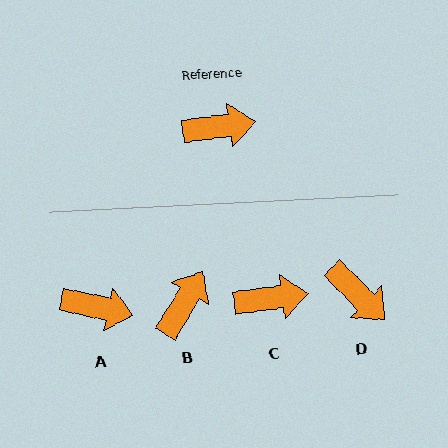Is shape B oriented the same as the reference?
No, it is off by about 51 degrees.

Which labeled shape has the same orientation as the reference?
C.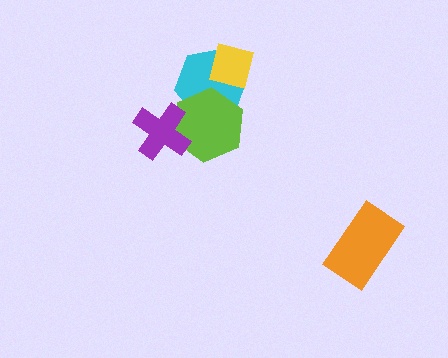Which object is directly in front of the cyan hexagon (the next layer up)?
The lime hexagon is directly in front of the cyan hexagon.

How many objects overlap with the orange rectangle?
0 objects overlap with the orange rectangle.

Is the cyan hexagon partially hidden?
Yes, it is partially covered by another shape.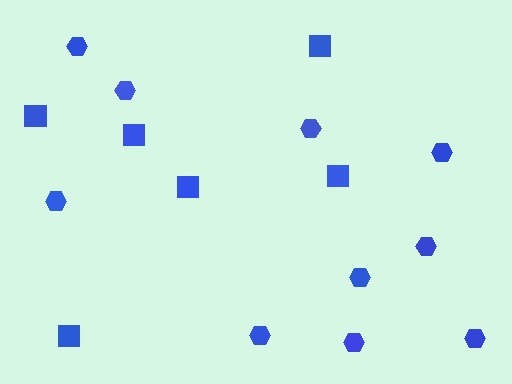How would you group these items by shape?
There are 2 groups: one group of hexagons (10) and one group of squares (6).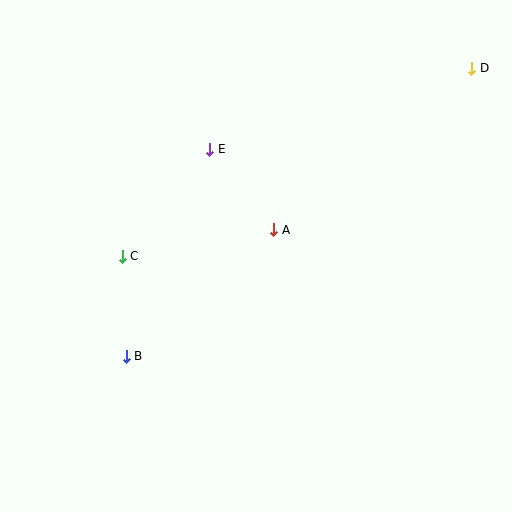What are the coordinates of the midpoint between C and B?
The midpoint between C and B is at (124, 306).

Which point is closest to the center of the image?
Point A at (274, 230) is closest to the center.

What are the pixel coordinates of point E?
Point E is at (210, 149).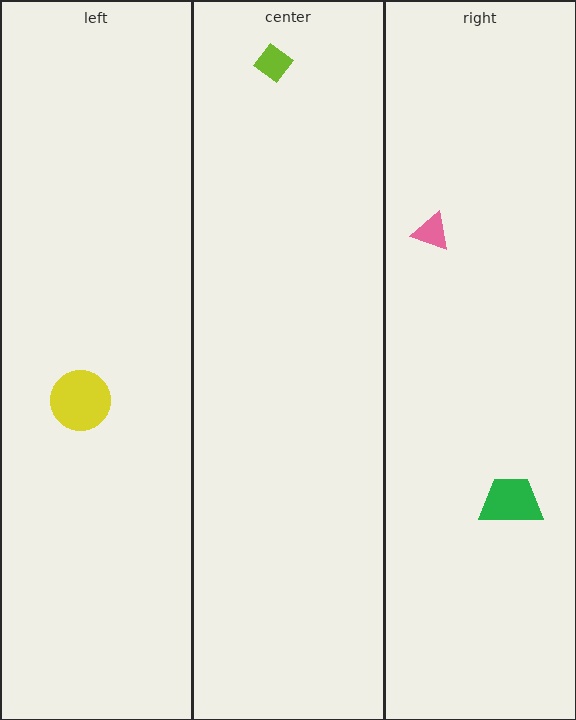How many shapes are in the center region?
1.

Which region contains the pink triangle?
The right region.